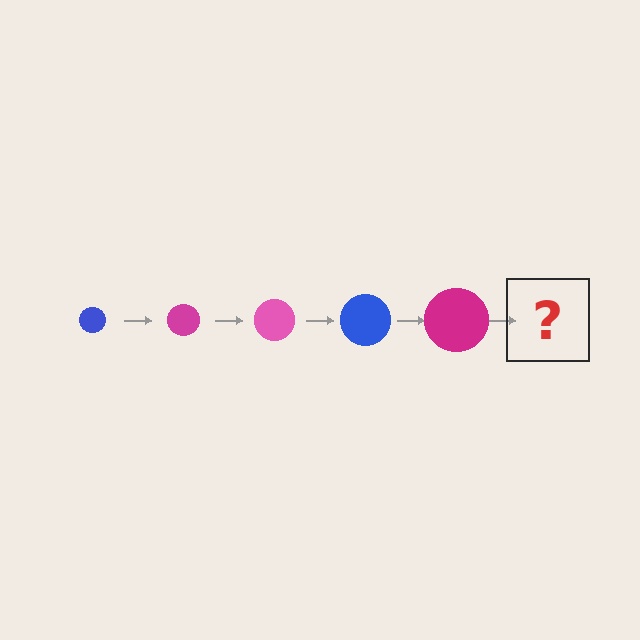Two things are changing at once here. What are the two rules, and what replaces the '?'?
The two rules are that the circle grows larger each step and the color cycles through blue, magenta, and pink. The '?' should be a pink circle, larger than the previous one.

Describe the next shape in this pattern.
It should be a pink circle, larger than the previous one.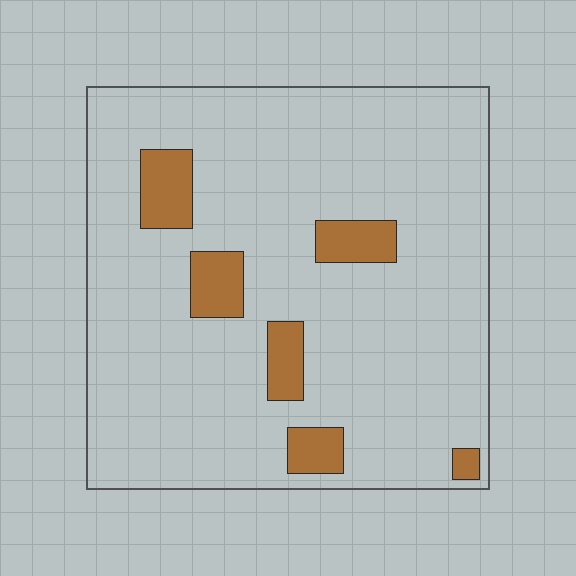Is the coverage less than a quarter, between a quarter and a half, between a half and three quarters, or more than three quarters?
Less than a quarter.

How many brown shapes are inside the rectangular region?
6.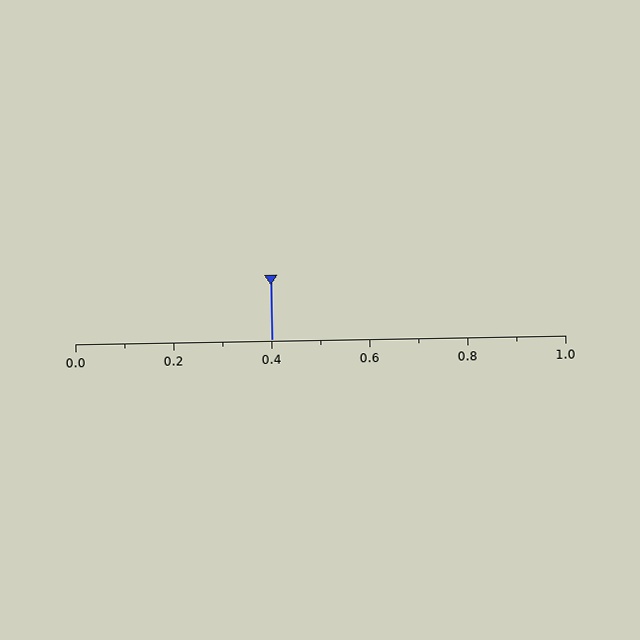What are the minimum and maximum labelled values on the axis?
The axis runs from 0.0 to 1.0.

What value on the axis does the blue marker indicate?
The marker indicates approximately 0.4.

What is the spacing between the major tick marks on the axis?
The major ticks are spaced 0.2 apart.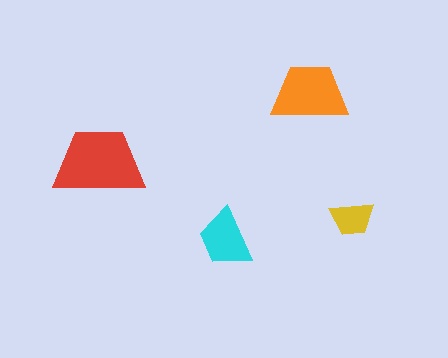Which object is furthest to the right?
The yellow trapezoid is rightmost.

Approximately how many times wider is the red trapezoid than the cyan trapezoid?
About 1.5 times wider.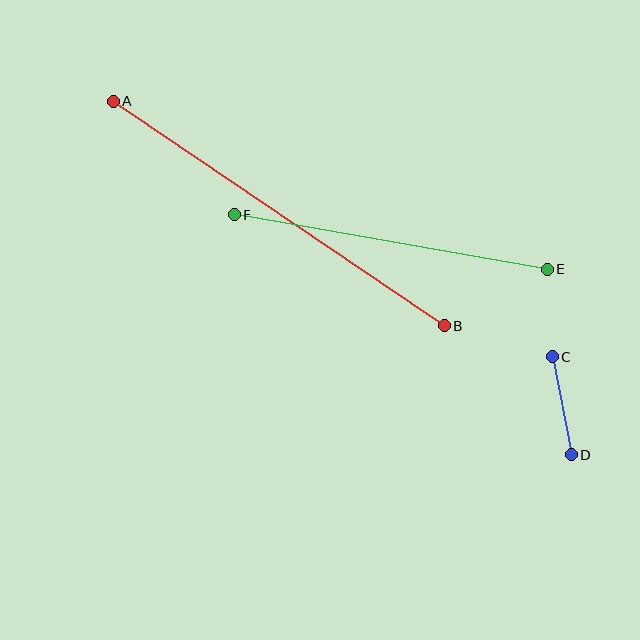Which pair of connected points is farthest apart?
Points A and B are farthest apart.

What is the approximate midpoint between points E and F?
The midpoint is at approximately (391, 242) pixels.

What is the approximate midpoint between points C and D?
The midpoint is at approximately (562, 406) pixels.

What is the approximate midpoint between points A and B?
The midpoint is at approximately (279, 214) pixels.